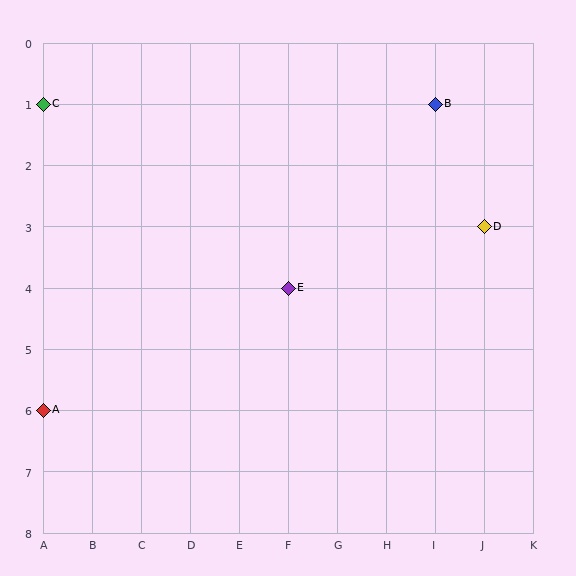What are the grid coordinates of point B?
Point B is at grid coordinates (I, 1).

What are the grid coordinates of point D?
Point D is at grid coordinates (J, 3).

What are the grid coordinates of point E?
Point E is at grid coordinates (F, 4).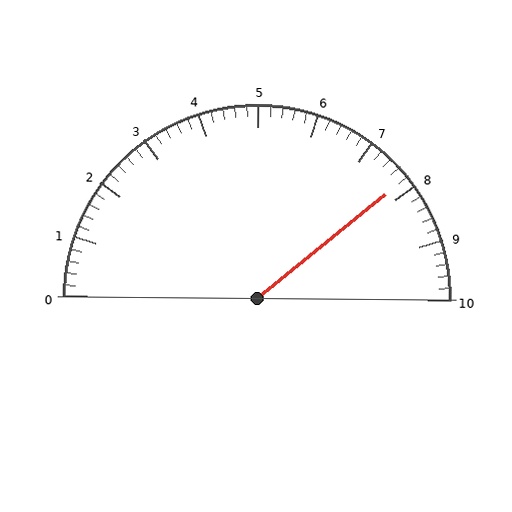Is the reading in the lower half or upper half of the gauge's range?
The reading is in the upper half of the range (0 to 10).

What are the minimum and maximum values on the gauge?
The gauge ranges from 0 to 10.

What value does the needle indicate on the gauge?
The needle indicates approximately 7.8.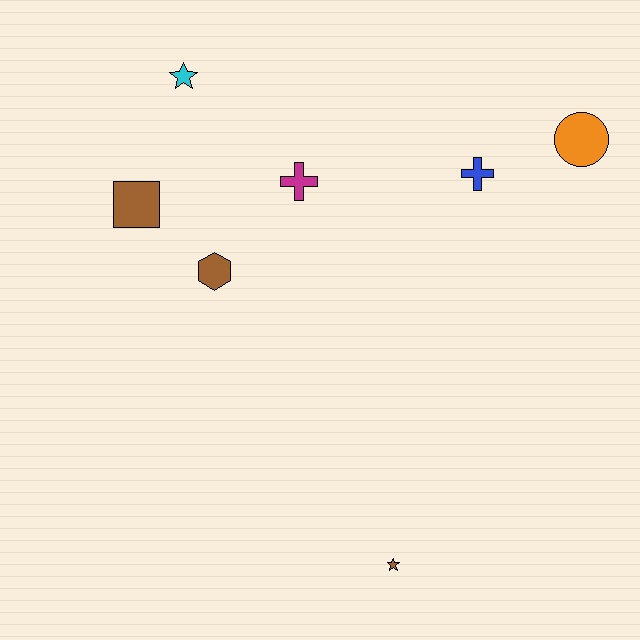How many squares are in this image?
There is 1 square.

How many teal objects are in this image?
There are no teal objects.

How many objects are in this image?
There are 7 objects.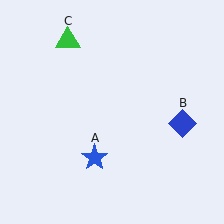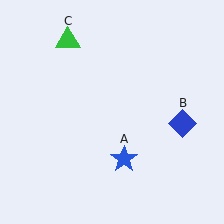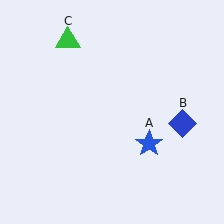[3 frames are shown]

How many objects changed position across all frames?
1 object changed position: blue star (object A).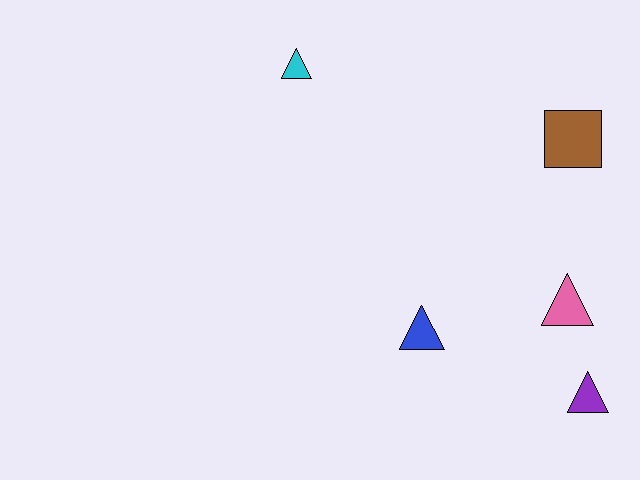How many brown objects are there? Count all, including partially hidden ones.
There is 1 brown object.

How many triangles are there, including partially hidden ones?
There are 4 triangles.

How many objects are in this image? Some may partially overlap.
There are 5 objects.